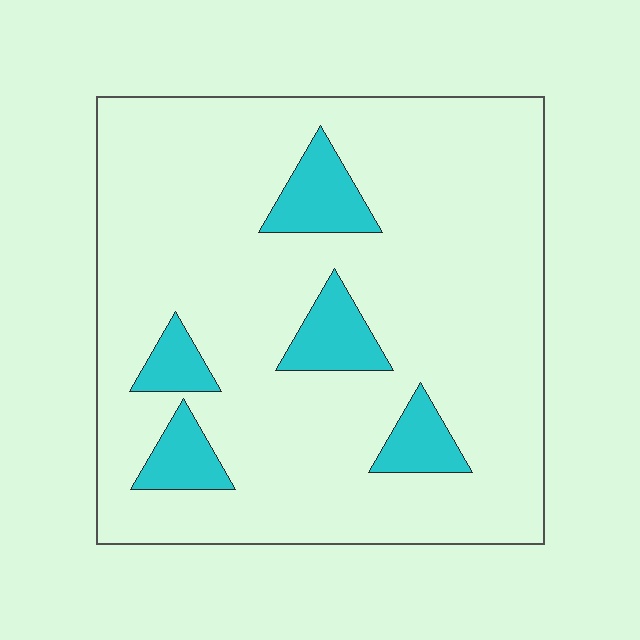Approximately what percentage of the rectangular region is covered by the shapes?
Approximately 15%.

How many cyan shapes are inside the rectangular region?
5.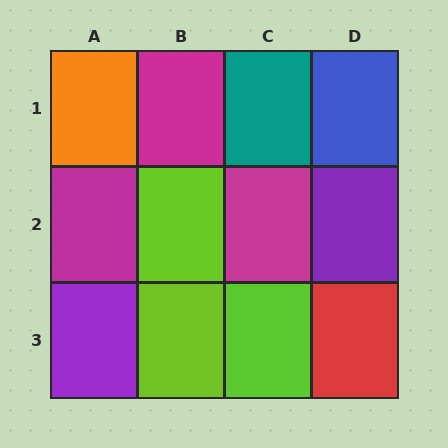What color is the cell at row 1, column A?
Orange.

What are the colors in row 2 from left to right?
Magenta, lime, magenta, purple.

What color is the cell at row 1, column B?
Magenta.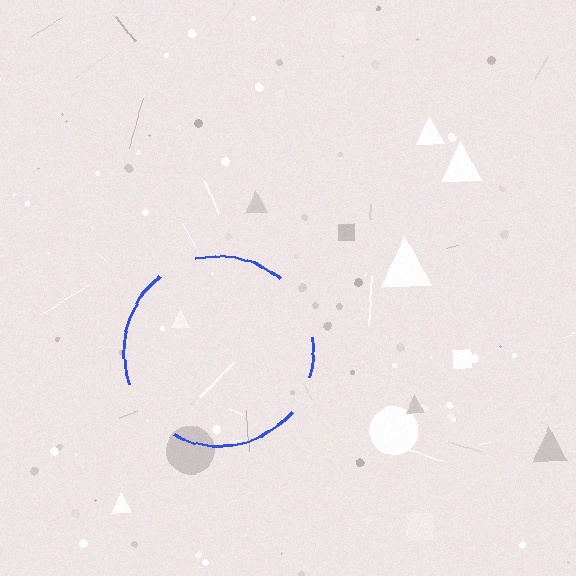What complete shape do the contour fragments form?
The contour fragments form a circle.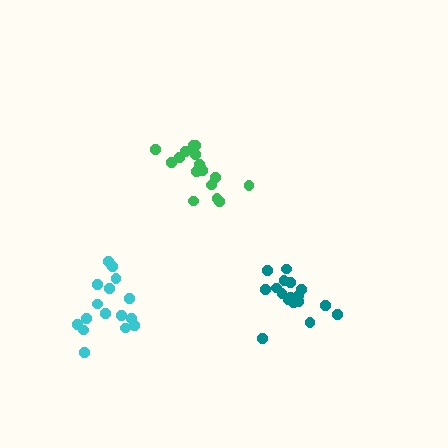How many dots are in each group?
Group 1: 17 dots, Group 2: 16 dots, Group 3: 17 dots (50 total).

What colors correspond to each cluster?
The clusters are colored: teal, cyan, green.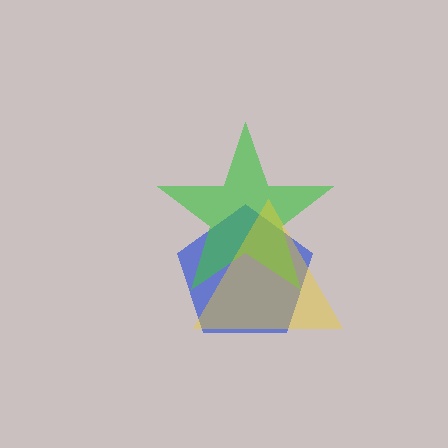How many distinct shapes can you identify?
There are 3 distinct shapes: a blue pentagon, a green star, a yellow triangle.